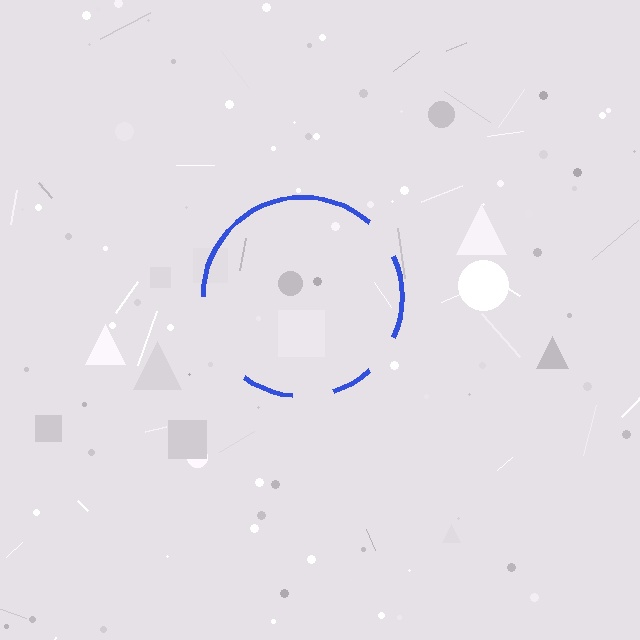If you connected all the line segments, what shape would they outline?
They would outline a circle.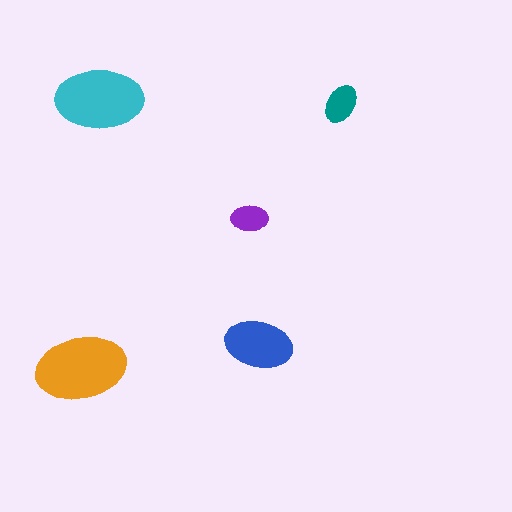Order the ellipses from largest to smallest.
the orange one, the cyan one, the blue one, the teal one, the purple one.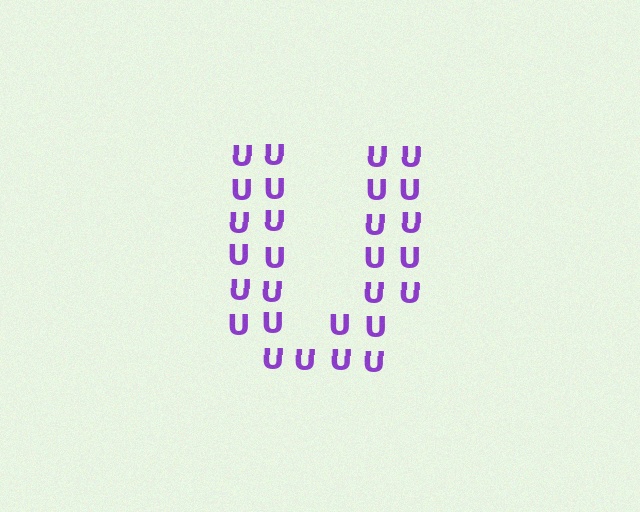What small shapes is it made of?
It is made of small letter U's.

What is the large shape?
The large shape is the letter U.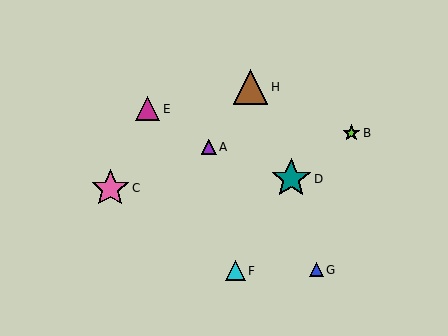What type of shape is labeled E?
Shape E is a magenta triangle.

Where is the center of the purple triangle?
The center of the purple triangle is at (209, 147).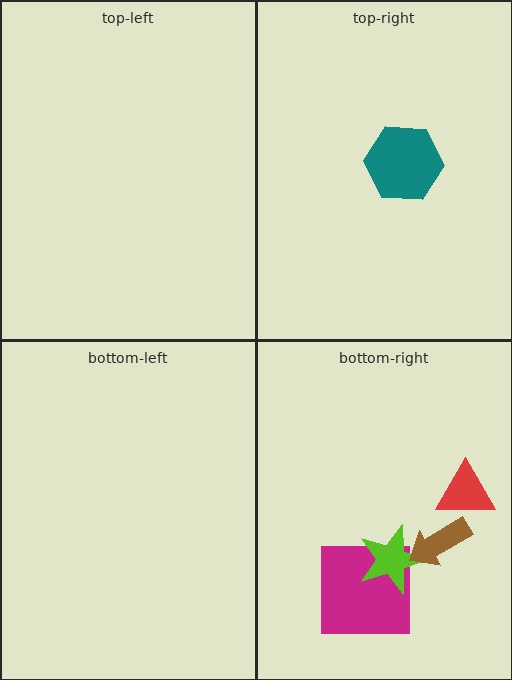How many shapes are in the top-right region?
1.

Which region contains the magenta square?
The bottom-right region.